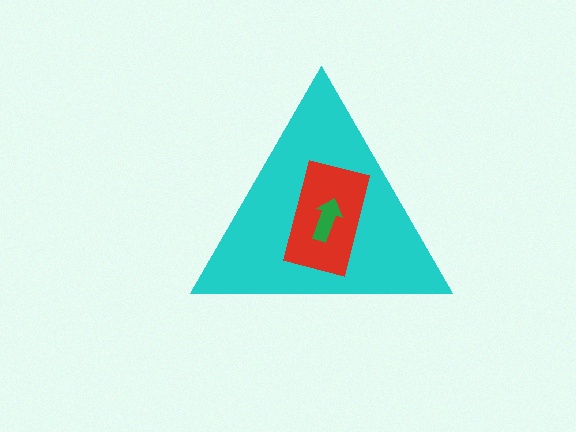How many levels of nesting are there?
3.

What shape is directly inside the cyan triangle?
The red rectangle.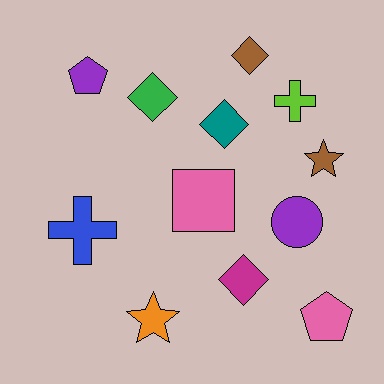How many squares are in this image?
There is 1 square.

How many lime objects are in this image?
There is 1 lime object.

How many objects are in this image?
There are 12 objects.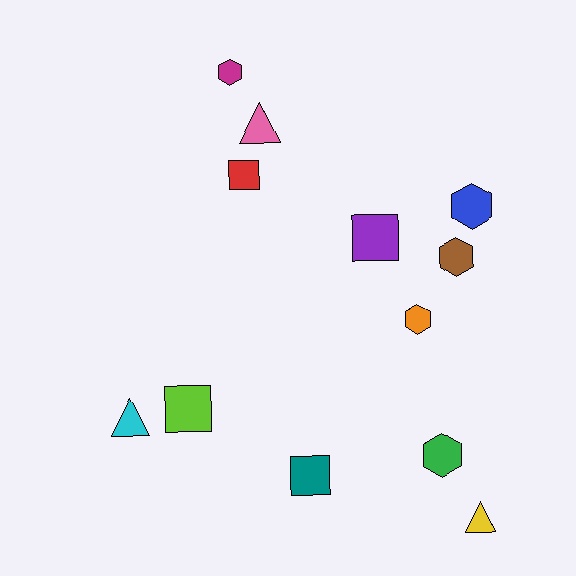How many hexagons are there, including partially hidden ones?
There are 5 hexagons.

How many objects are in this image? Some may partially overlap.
There are 12 objects.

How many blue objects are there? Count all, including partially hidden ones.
There is 1 blue object.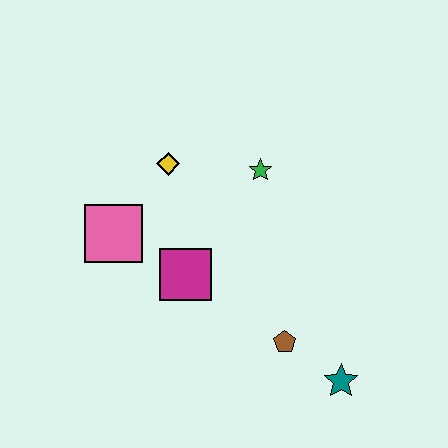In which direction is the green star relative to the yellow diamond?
The green star is to the right of the yellow diamond.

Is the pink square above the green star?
No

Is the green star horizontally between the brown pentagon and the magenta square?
Yes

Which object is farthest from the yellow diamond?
The teal star is farthest from the yellow diamond.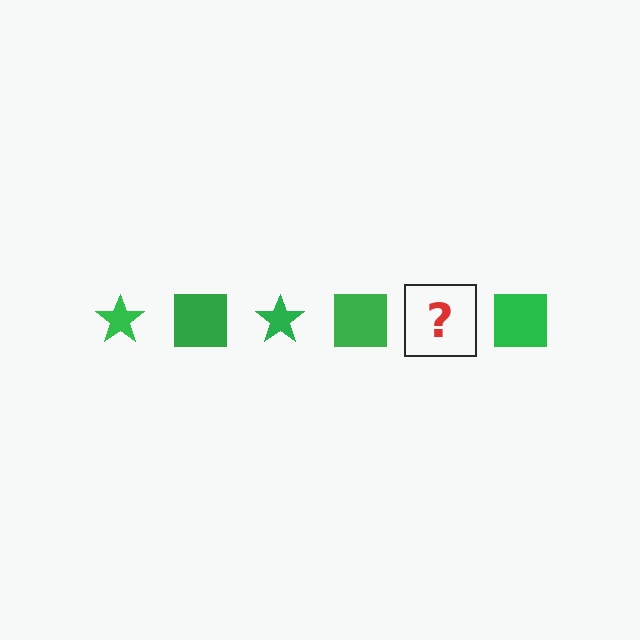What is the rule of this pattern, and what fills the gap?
The rule is that the pattern cycles through star, square shapes in green. The gap should be filled with a green star.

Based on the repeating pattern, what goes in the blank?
The blank should be a green star.